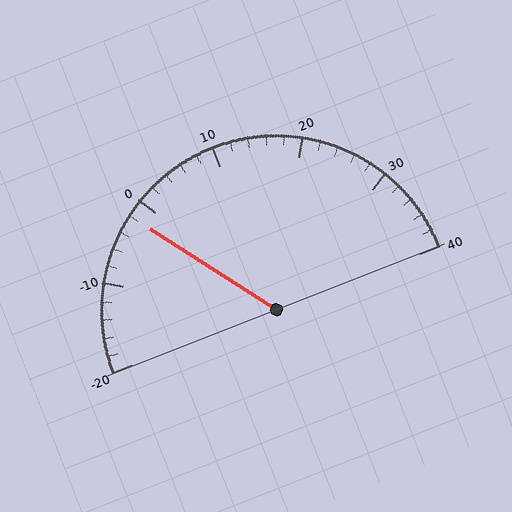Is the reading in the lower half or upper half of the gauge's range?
The reading is in the lower half of the range (-20 to 40).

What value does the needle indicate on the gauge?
The needle indicates approximately -2.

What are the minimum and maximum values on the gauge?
The gauge ranges from -20 to 40.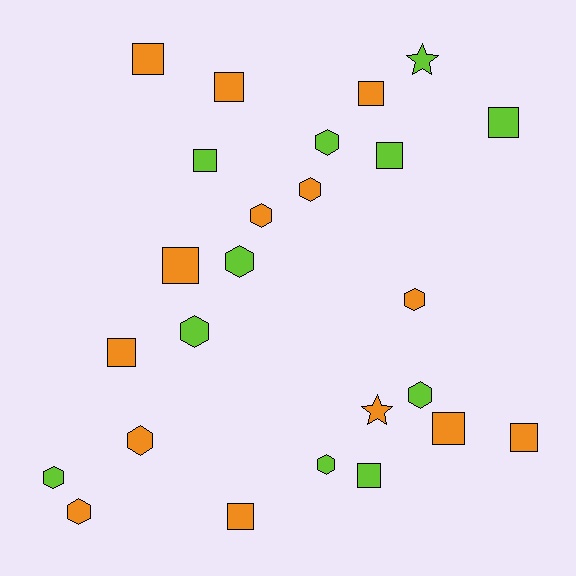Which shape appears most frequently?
Square, with 12 objects.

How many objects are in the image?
There are 25 objects.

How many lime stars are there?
There is 1 lime star.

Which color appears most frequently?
Orange, with 14 objects.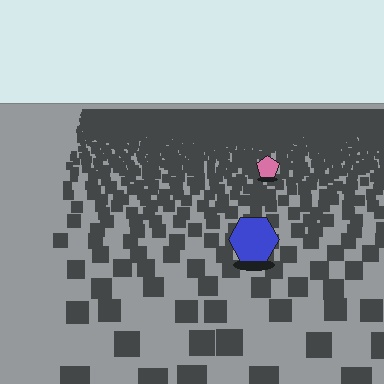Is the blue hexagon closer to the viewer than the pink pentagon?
Yes. The blue hexagon is closer — you can tell from the texture gradient: the ground texture is coarser near it.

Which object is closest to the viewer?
The blue hexagon is closest. The texture marks near it are larger and more spread out.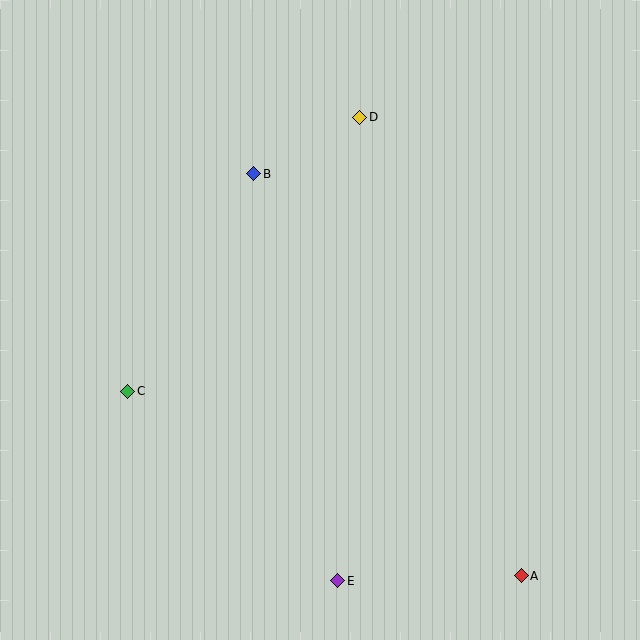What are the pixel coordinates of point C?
Point C is at (128, 391).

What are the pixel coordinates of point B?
Point B is at (254, 174).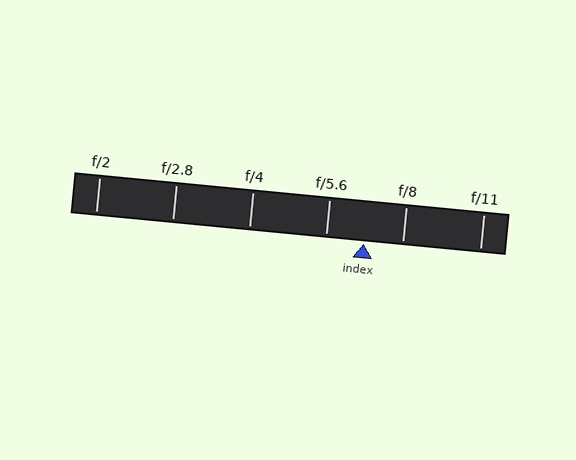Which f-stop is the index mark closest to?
The index mark is closest to f/5.6.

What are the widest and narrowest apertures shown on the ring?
The widest aperture shown is f/2 and the narrowest is f/11.